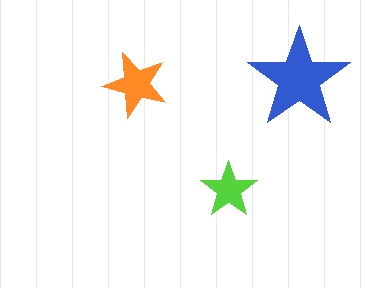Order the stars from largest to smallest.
the blue one, the orange one, the lime one.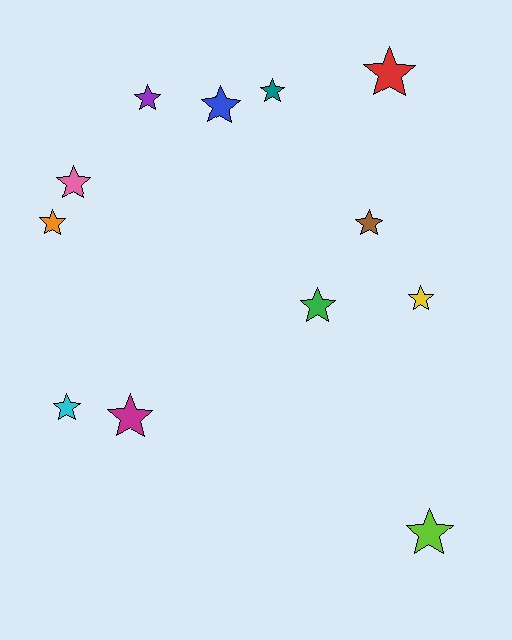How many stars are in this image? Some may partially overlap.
There are 12 stars.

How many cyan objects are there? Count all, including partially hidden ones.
There is 1 cyan object.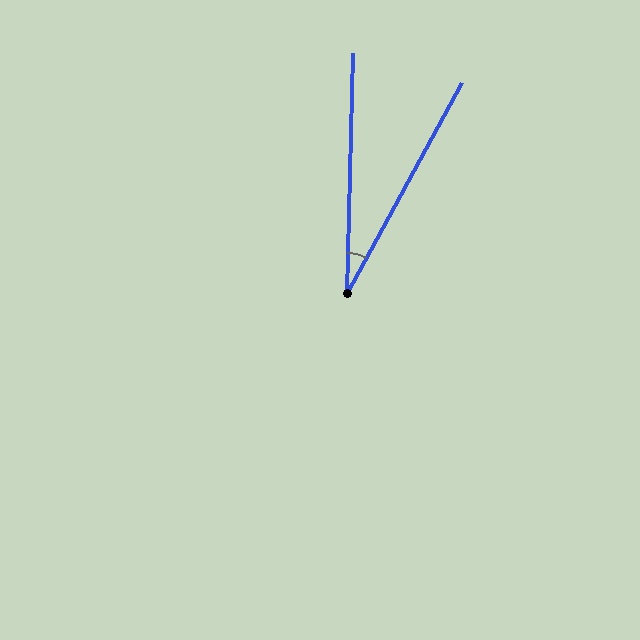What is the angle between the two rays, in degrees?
Approximately 27 degrees.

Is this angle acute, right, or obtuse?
It is acute.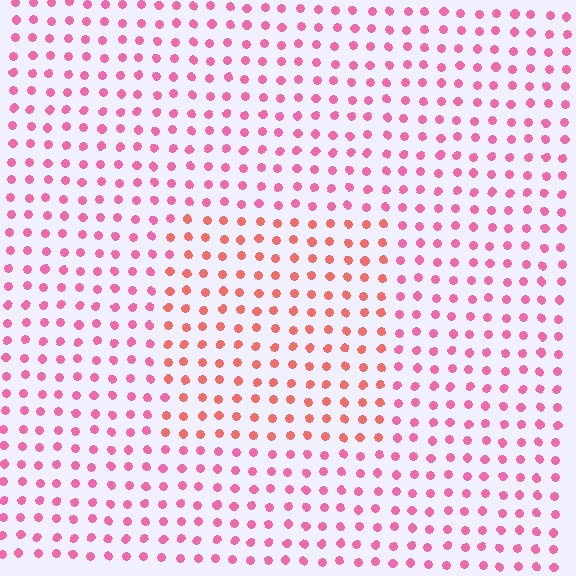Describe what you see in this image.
The image is filled with small pink elements in a uniform arrangement. A rectangle-shaped region is visible where the elements are tinted to a slightly different hue, forming a subtle color boundary.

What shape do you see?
I see a rectangle.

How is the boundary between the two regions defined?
The boundary is defined purely by a slight shift in hue (about 32 degrees). Spacing, size, and orientation are identical on both sides.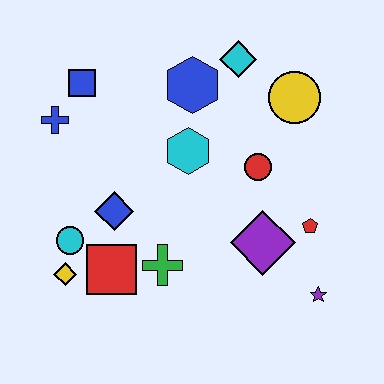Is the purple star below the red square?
Yes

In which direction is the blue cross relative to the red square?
The blue cross is above the red square.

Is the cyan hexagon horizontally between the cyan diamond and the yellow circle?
No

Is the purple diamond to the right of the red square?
Yes